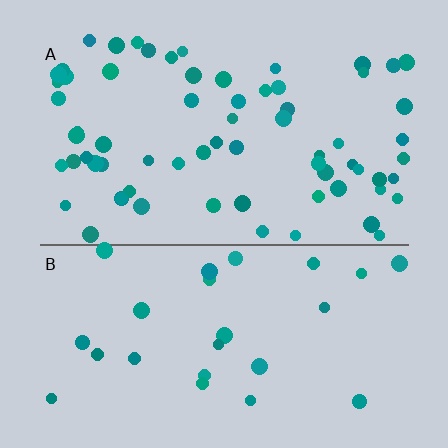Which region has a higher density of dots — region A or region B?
A (the top).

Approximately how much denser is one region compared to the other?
Approximately 2.6× — region A over region B.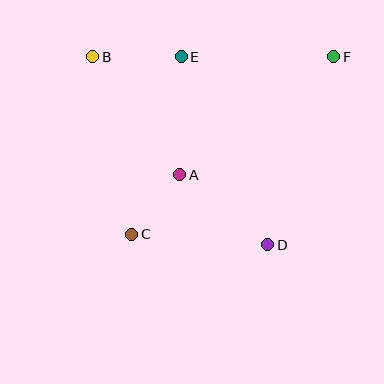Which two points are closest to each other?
Points A and C are closest to each other.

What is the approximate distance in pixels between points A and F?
The distance between A and F is approximately 194 pixels.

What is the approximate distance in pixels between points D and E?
The distance between D and E is approximately 207 pixels.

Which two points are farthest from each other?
Points C and F are farthest from each other.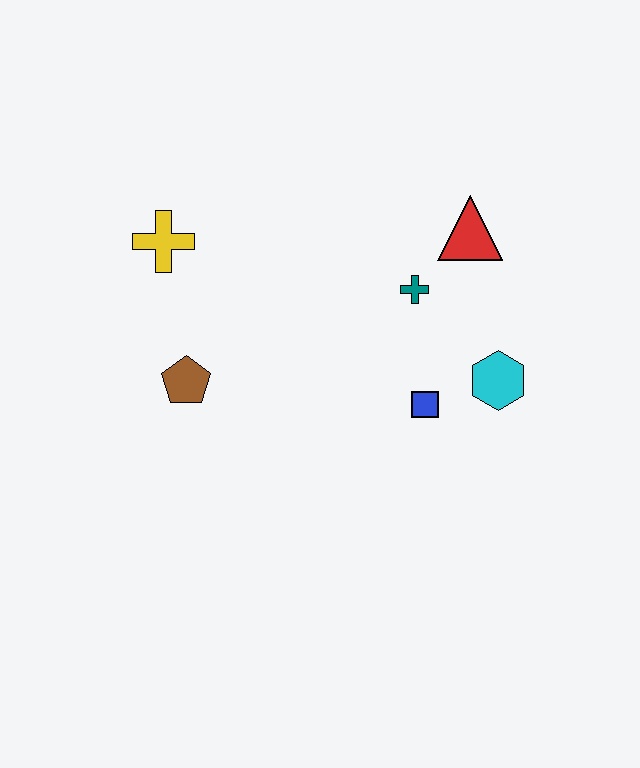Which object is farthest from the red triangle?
The brown pentagon is farthest from the red triangle.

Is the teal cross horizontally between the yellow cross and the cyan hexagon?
Yes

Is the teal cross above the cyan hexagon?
Yes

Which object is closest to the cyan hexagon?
The blue square is closest to the cyan hexagon.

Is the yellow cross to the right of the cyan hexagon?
No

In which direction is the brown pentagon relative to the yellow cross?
The brown pentagon is below the yellow cross.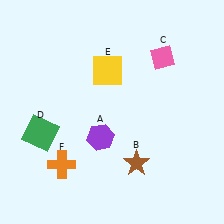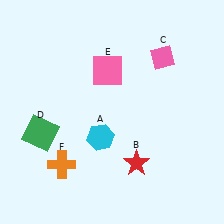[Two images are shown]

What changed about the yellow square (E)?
In Image 1, E is yellow. In Image 2, it changed to pink.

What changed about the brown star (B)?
In Image 1, B is brown. In Image 2, it changed to red.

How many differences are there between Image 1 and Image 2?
There are 3 differences between the two images.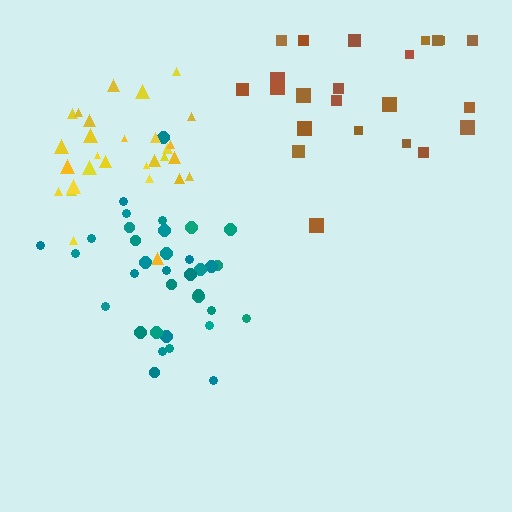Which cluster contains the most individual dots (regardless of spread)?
Teal (35).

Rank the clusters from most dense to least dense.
yellow, teal, brown.